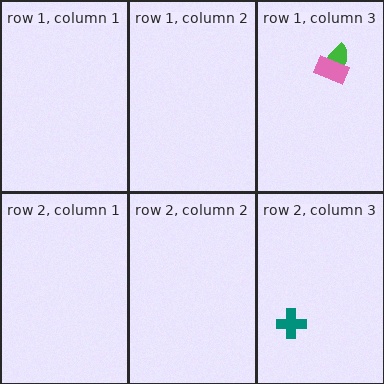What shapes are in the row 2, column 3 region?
The teal cross.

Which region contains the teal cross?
The row 2, column 3 region.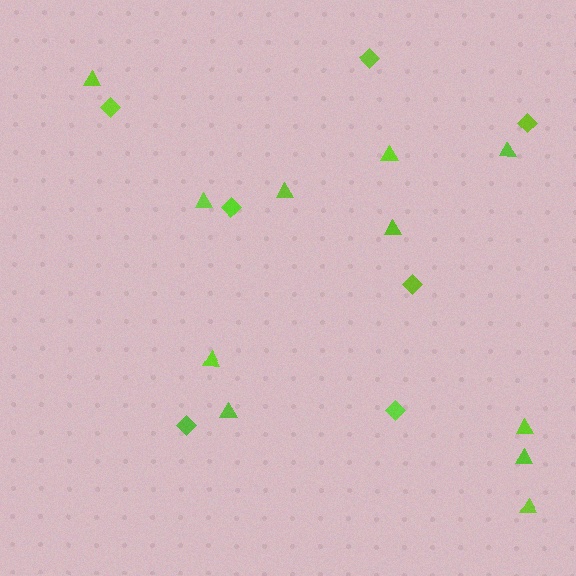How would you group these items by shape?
There are 2 groups: one group of diamonds (7) and one group of triangles (11).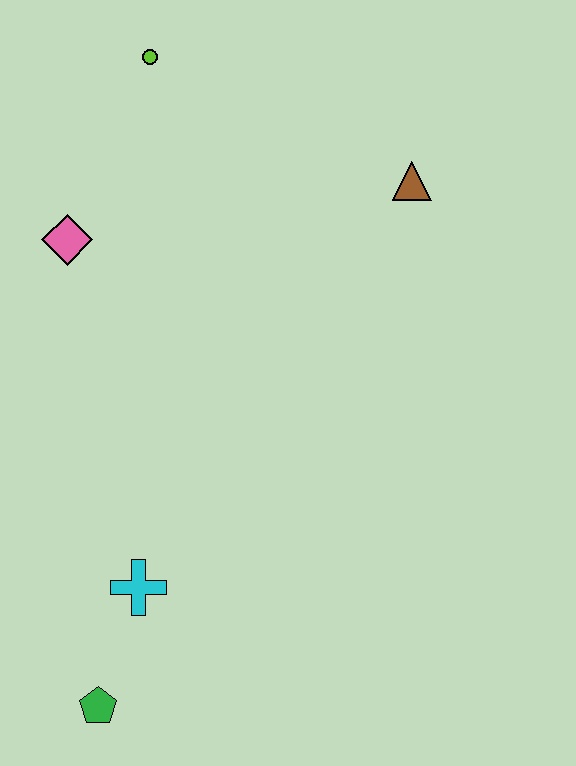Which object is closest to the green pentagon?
The cyan cross is closest to the green pentagon.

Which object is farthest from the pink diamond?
The green pentagon is farthest from the pink diamond.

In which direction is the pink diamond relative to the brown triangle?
The pink diamond is to the left of the brown triangle.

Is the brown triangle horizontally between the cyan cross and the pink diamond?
No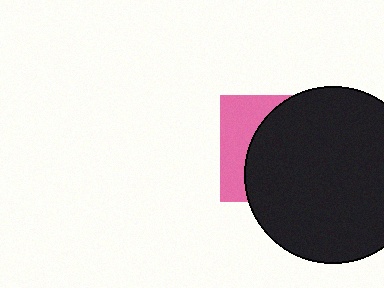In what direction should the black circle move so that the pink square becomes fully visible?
The black circle should move right. That is the shortest direction to clear the overlap and leave the pink square fully visible.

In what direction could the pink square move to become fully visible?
The pink square could move left. That would shift it out from behind the black circle entirely.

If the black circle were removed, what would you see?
You would see the complete pink square.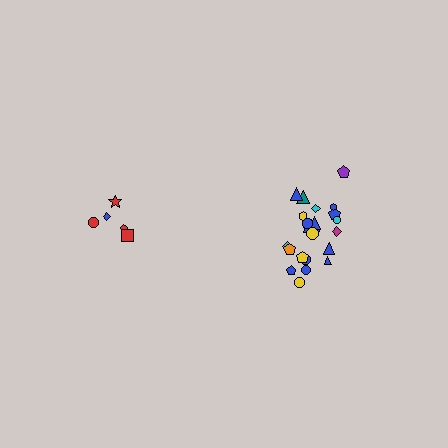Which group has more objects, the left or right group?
The right group.